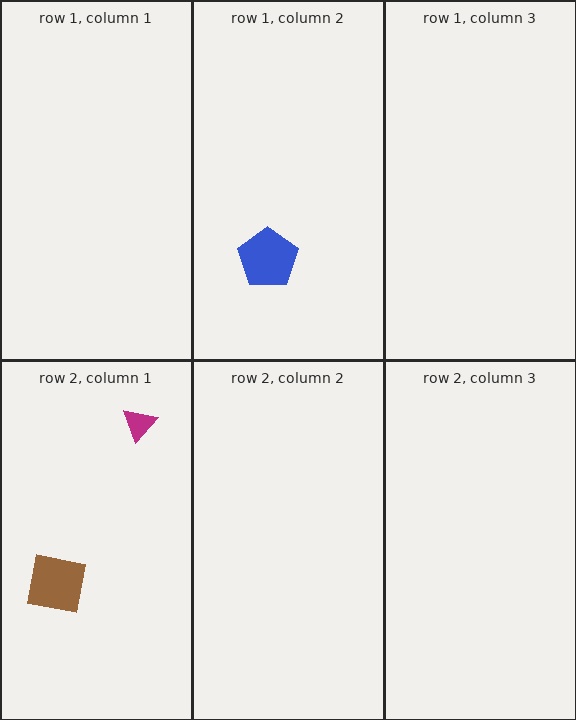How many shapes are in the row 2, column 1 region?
2.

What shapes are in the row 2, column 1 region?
The magenta triangle, the brown square.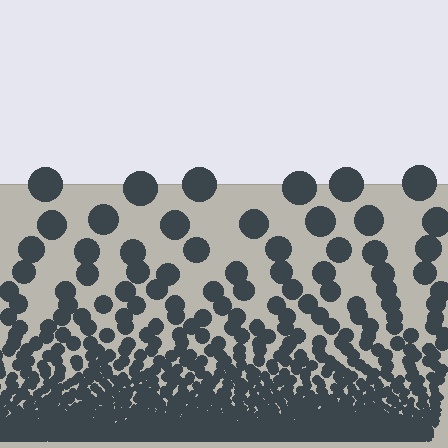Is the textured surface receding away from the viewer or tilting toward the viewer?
The surface appears to tilt toward the viewer. Texture elements get larger and sparser toward the top.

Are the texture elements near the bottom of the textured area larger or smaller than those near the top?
Smaller. The gradient is inverted — elements near the bottom are smaller and denser.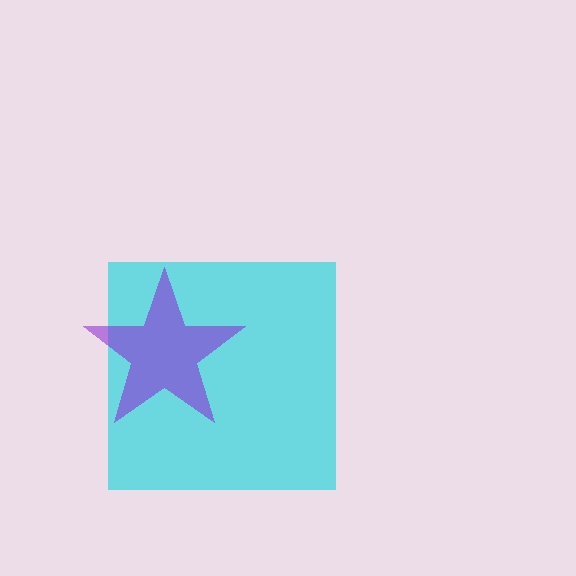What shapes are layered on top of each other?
The layered shapes are: a cyan square, a purple star.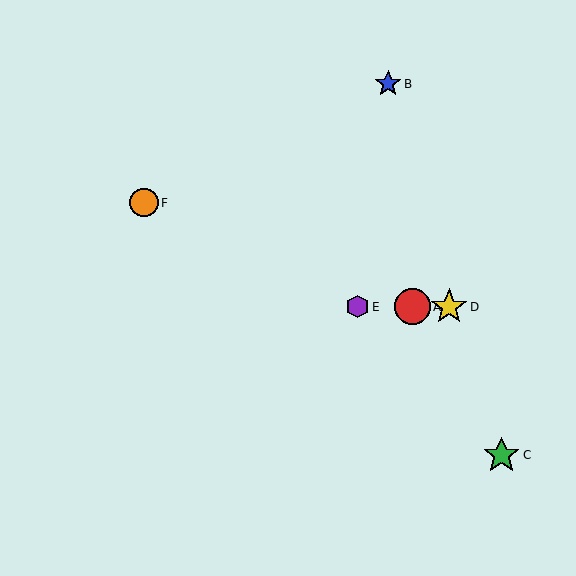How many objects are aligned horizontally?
3 objects (A, D, E) are aligned horizontally.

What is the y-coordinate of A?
Object A is at y≈307.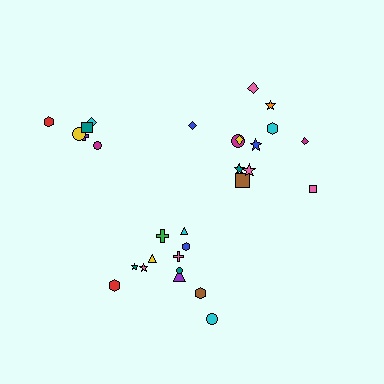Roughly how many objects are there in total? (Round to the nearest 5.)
Roughly 30 objects in total.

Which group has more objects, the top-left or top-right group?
The top-right group.